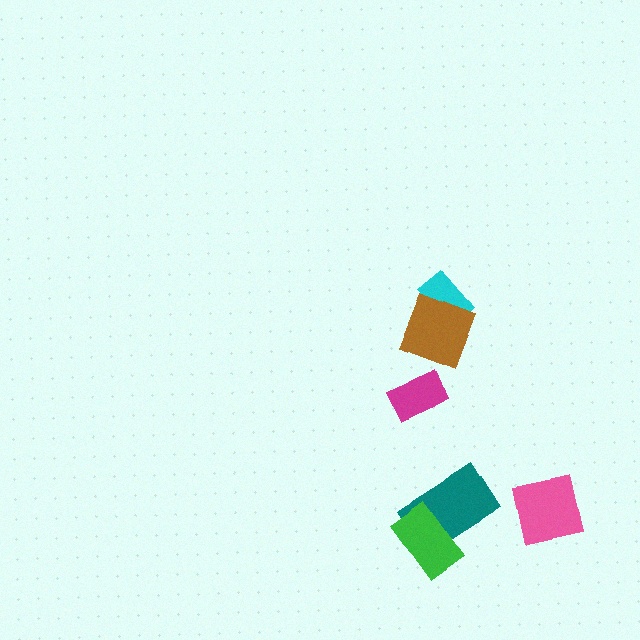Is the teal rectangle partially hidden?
Yes, it is partially covered by another shape.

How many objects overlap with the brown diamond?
1 object overlaps with the brown diamond.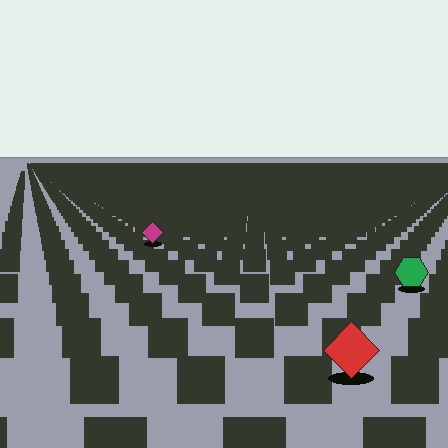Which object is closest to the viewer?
The red diamond is closest. The texture marks near it are larger and more spread out.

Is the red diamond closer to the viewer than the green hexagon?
Yes. The red diamond is closer — you can tell from the texture gradient: the ground texture is coarser near it.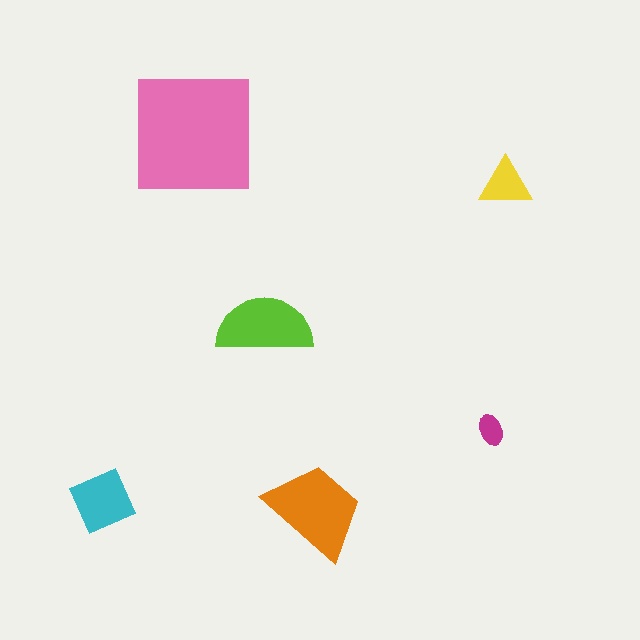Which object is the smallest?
The magenta ellipse.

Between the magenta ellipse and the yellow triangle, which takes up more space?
The yellow triangle.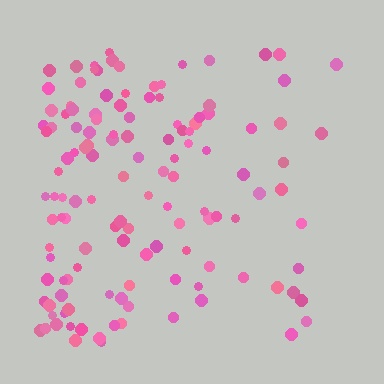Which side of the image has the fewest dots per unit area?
The right.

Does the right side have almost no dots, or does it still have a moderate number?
Still a moderate number, just noticeably fewer than the left.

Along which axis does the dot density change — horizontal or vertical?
Horizontal.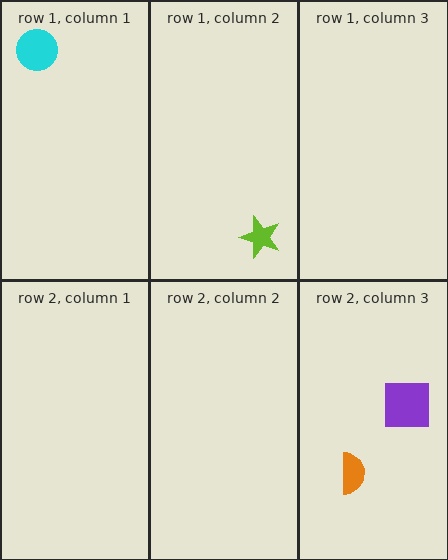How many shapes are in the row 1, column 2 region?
1.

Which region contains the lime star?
The row 1, column 2 region.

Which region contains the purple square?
The row 2, column 3 region.